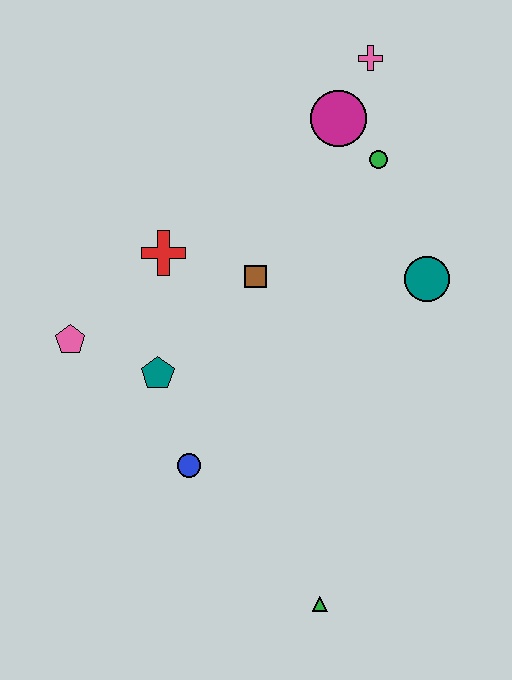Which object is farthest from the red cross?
The green triangle is farthest from the red cross.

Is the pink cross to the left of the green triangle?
No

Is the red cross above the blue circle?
Yes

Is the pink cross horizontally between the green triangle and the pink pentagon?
No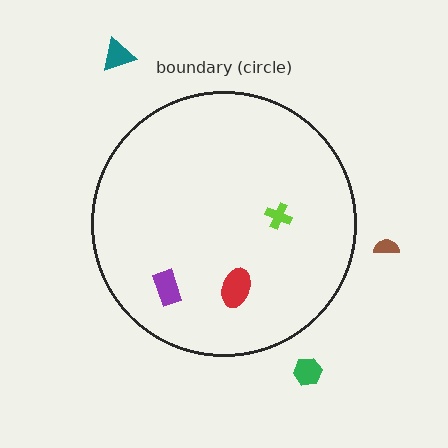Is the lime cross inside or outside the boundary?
Inside.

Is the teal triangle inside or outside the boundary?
Outside.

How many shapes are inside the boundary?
3 inside, 3 outside.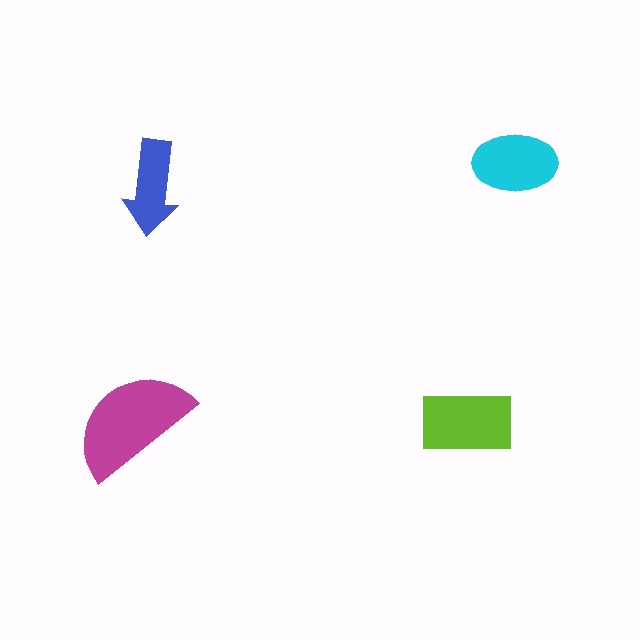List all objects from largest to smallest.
The magenta semicircle, the lime rectangle, the cyan ellipse, the blue arrow.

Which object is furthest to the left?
The magenta semicircle is leftmost.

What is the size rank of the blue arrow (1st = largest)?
4th.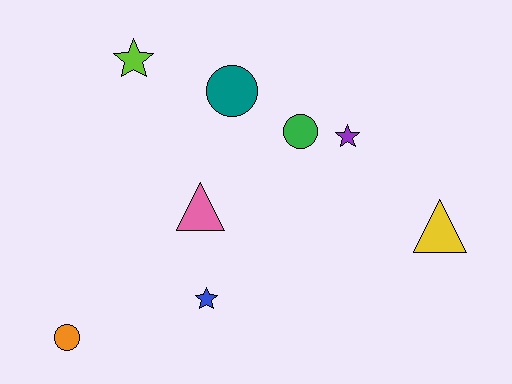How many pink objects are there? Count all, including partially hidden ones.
There is 1 pink object.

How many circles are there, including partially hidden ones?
There are 3 circles.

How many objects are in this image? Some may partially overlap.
There are 8 objects.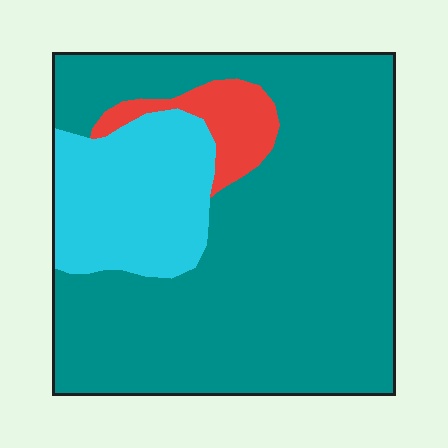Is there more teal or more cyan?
Teal.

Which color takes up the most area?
Teal, at roughly 75%.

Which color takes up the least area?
Red, at roughly 5%.